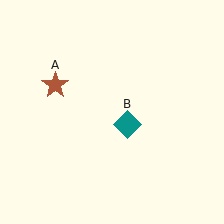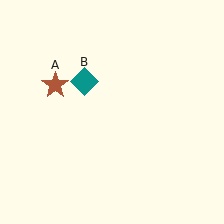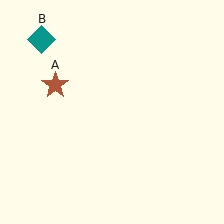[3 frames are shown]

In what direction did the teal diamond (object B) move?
The teal diamond (object B) moved up and to the left.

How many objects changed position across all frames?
1 object changed position: teal diamond (object B).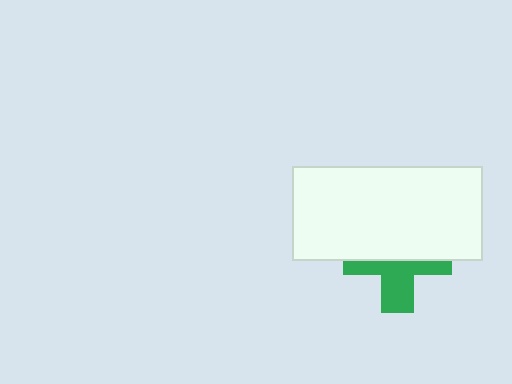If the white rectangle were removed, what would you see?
You would see the complete green cross.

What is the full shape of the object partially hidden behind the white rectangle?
The partially hidden object is a green cross.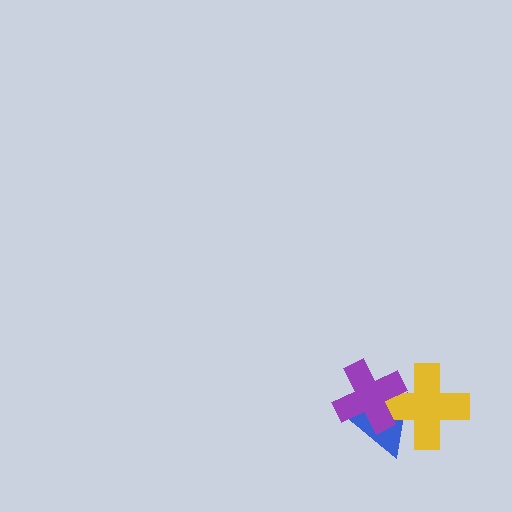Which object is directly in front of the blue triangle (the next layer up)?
The yellow cross is directly in front of the blue triangle.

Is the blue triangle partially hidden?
Yes, it is partially covered by another shape.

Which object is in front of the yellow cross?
The purple cross is in front of the yellow cross.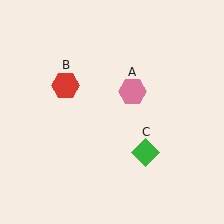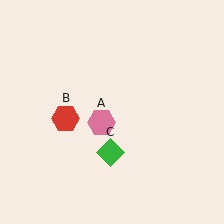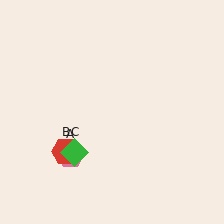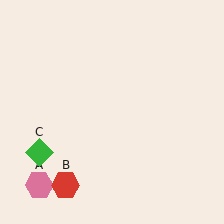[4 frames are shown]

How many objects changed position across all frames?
3 objects changed position: pink hexagon (object A), red hexagon (object B), green diamond (object C).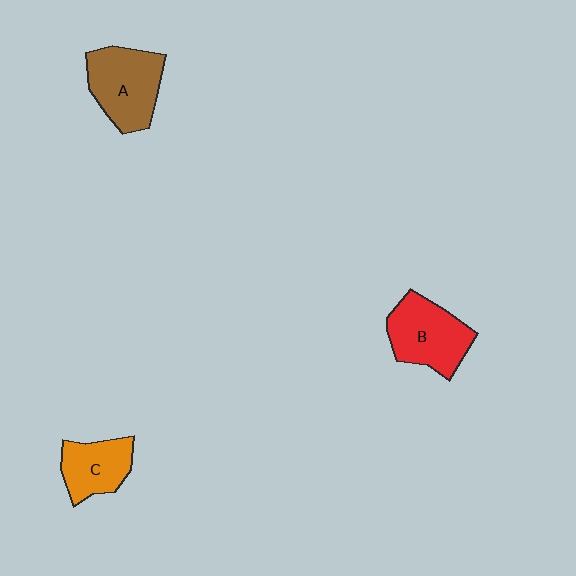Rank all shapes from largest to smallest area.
From largest to smallest: A (brown), B (red), C (orange).